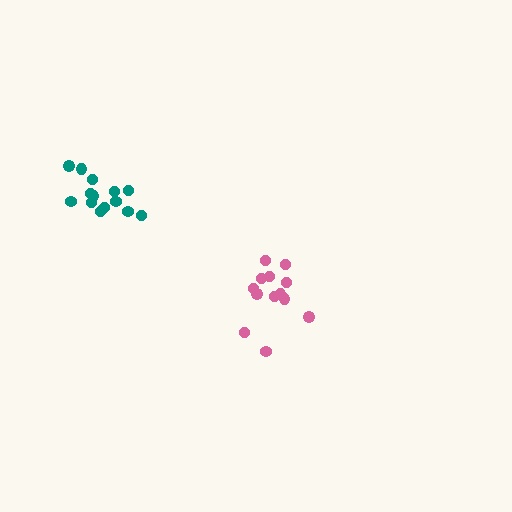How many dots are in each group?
Group 1: 14 dots, Group 2: 13 dots (27 total).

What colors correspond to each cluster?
The clusters are colored: teal, pink.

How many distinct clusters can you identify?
There are 2 distinct clusters.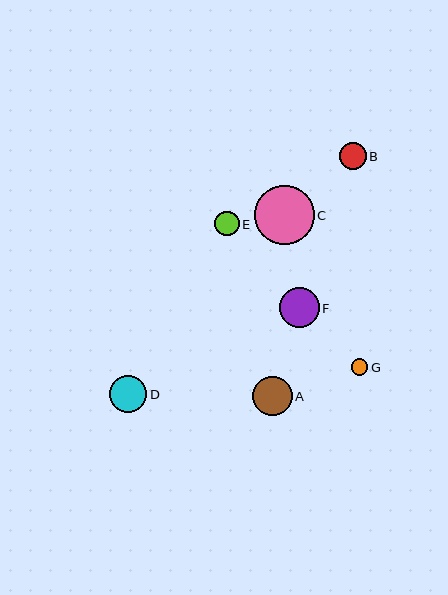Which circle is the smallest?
Circle G is the smallest with a size of approximately 17 pixels.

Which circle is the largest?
Circle C is the largest with a size of approximately 60 pixels.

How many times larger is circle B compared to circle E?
Circle B is approximately 1.1 times the size of circle E.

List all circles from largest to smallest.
From largest to smallest: C, F, A, D, B, E, G.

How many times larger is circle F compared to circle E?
Circle F is approximately 1.6 times the size of circle E.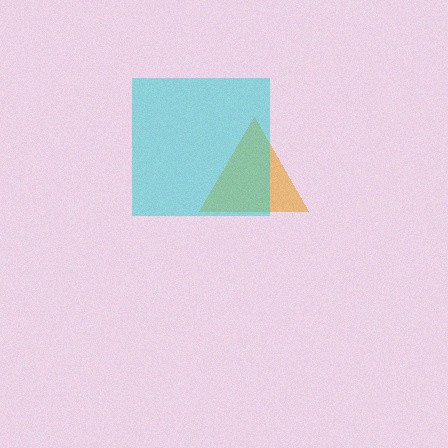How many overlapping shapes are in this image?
There are 2 overlapping shapes in the image.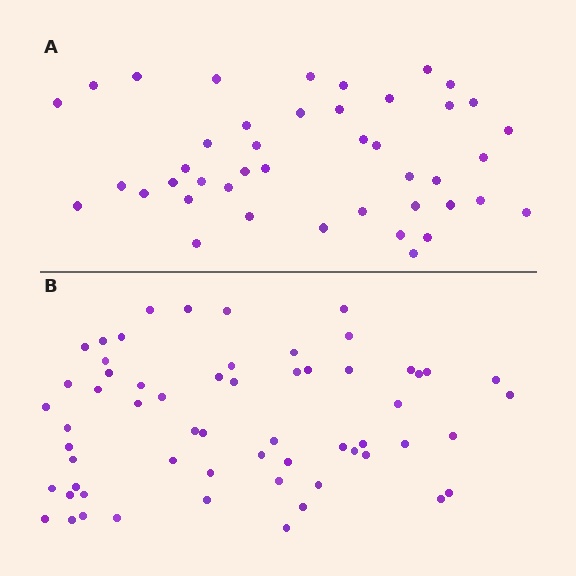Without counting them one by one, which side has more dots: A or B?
Region B (the bottom region) has more dots.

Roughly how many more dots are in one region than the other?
Region B has approximately 15 more dots than region A.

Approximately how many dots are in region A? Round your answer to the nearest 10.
About 40 dots. (The exact count is 43, which rounds to 40.)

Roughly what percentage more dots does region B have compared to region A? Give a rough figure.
About 40% more.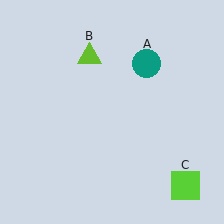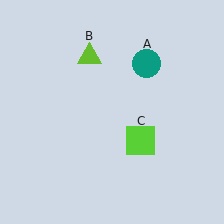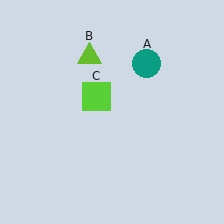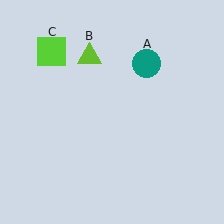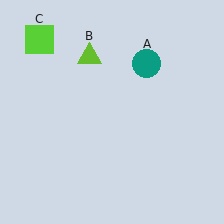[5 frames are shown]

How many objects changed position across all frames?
1 object changed position: lime square (object C).